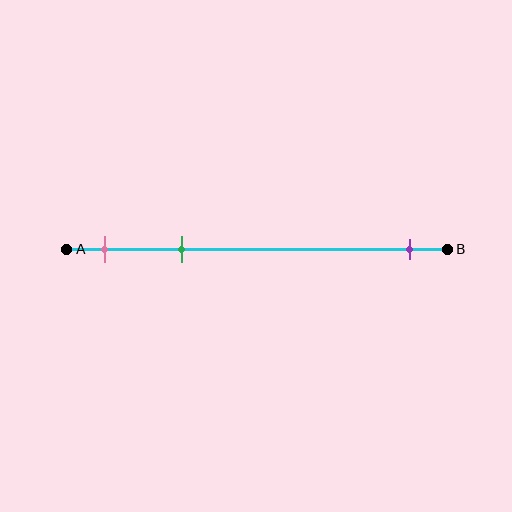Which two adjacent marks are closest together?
The pink and green marks are the closest adjacent pair.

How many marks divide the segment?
There are 3 marks dividing the segment.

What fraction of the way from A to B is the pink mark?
The pink mark is approximately 10% (0.1) of the way from A to B.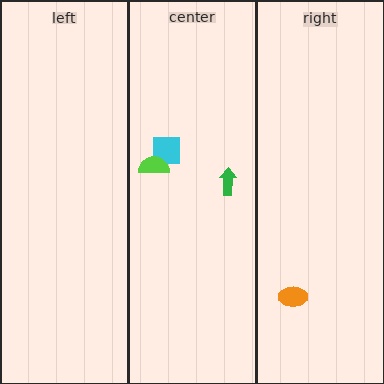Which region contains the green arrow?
The center region.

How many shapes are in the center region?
3.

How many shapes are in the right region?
1.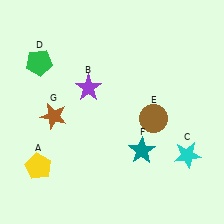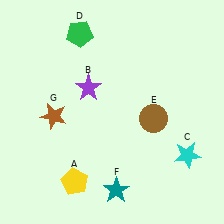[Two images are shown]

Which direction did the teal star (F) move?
The teal star (F) moved down.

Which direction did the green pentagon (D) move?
The green pentagon (D) moved right.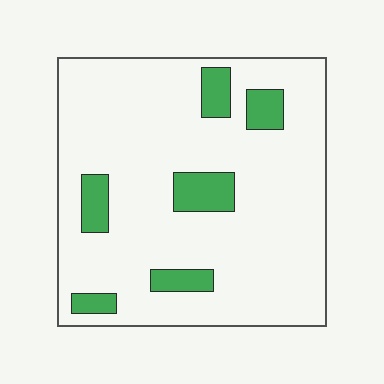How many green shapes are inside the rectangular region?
6.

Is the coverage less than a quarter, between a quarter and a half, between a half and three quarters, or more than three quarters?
Less than a quarter.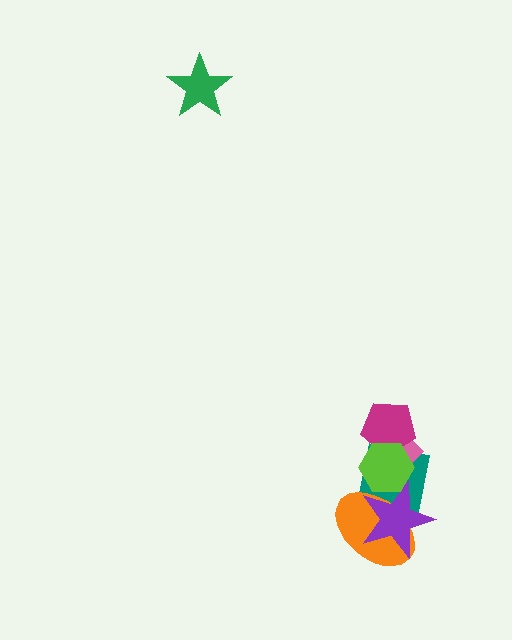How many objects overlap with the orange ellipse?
3 objects overlap with the orange ellipse.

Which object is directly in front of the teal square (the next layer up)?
The orange ellipse is directly in front of the teal square.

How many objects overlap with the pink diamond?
3 objects overlap with the pink diamond.